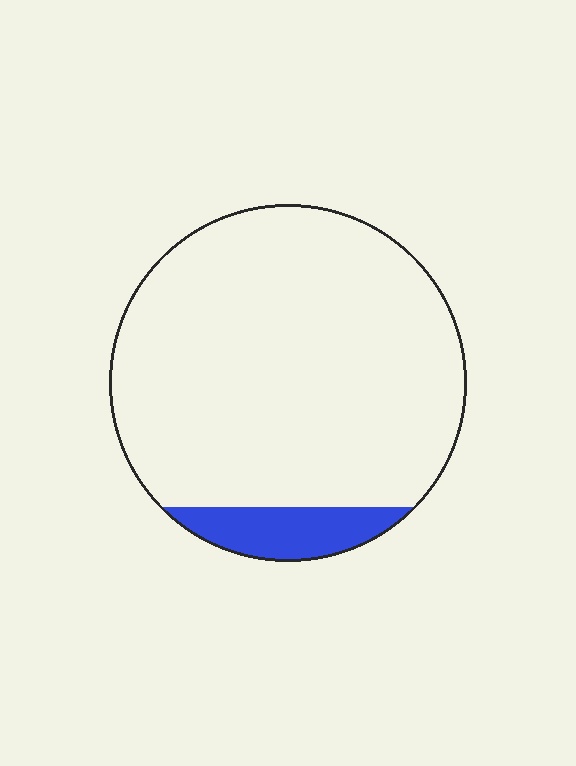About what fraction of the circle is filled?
About one tenth (1/10).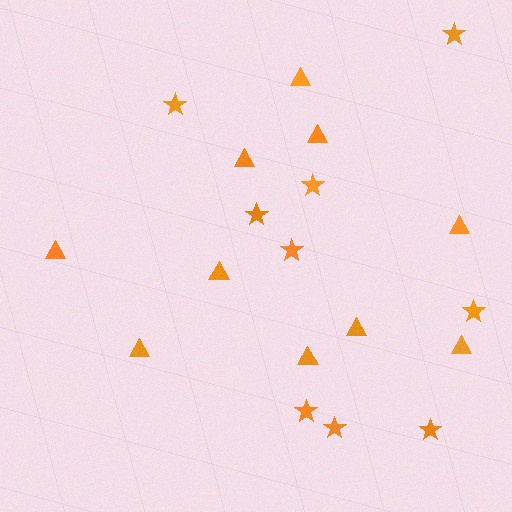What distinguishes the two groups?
There are 2 groups: one group of stars (9) and one group of triangles (10).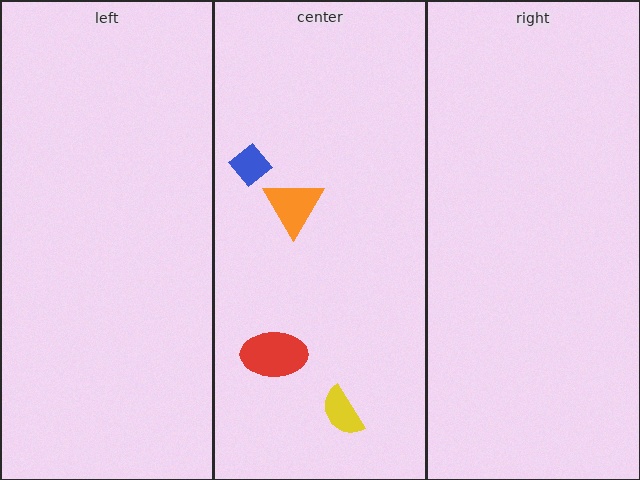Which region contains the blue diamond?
The center region.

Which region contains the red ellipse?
The center region.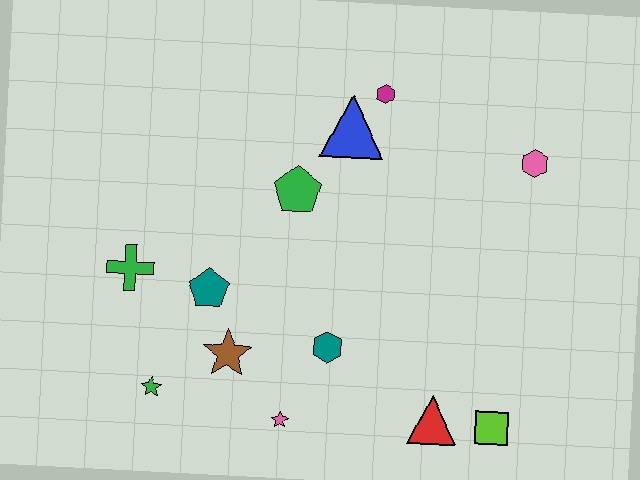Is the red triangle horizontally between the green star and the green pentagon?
No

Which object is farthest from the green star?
The pink hexagon is farthest from the green star.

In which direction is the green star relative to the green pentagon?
The green star is below the green pentagon.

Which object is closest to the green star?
The brown star is closest to the green star.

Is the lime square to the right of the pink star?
Yes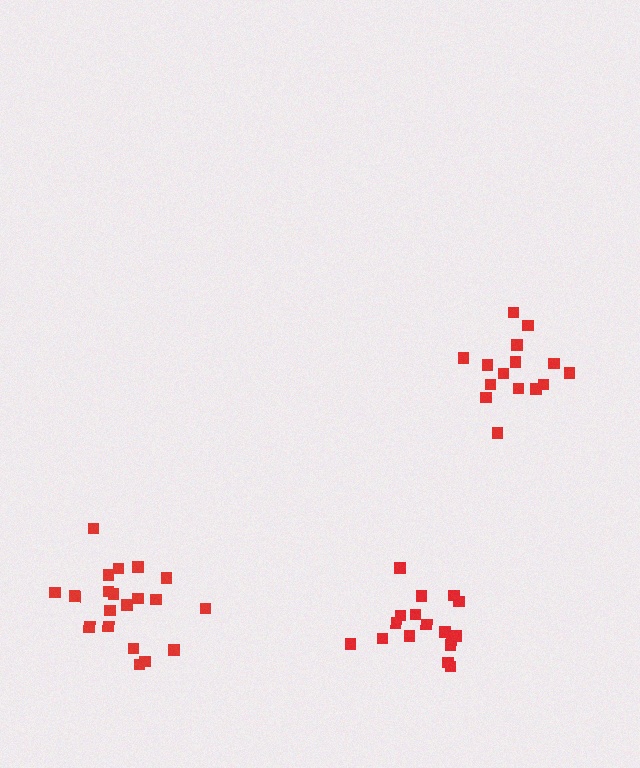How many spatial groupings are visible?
There are 3 spatial groupings.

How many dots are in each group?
Group 1: 15 dots, Group 2: 20 dots, Group 3: 17 dots (52 total).